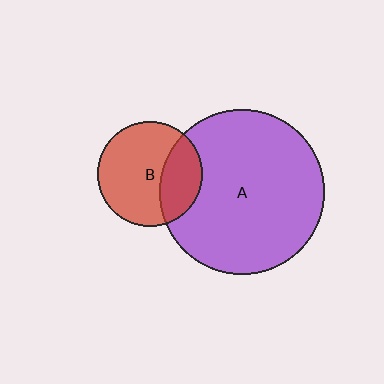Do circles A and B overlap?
Yes.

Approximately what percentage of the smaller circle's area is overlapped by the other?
Approximately 30%.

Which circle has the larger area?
Circle A (purple).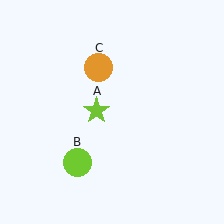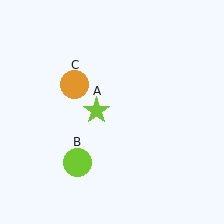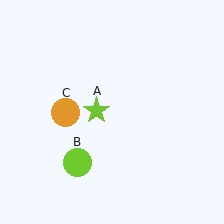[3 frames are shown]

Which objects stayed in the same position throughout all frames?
Lime star (object A) and lime circle (object B) remained stationary.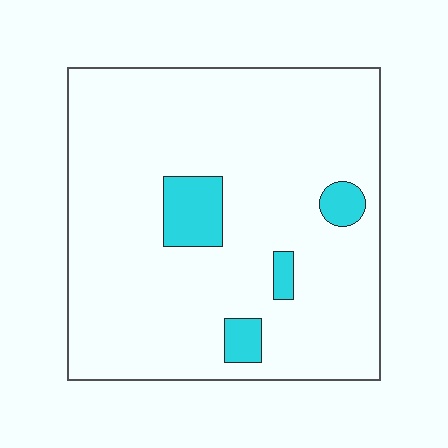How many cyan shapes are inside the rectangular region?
4.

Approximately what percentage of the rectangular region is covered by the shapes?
Approximately 10%.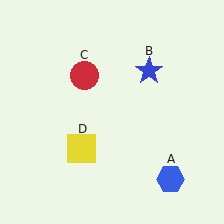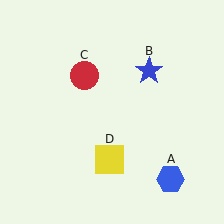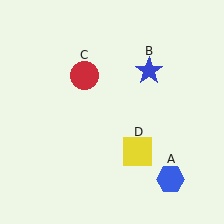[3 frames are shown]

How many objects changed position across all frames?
1 object changed position: yellow square (object D).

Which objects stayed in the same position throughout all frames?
Blue hexagon (object A) and blue star (object B) and red circle (object C) remained stationary.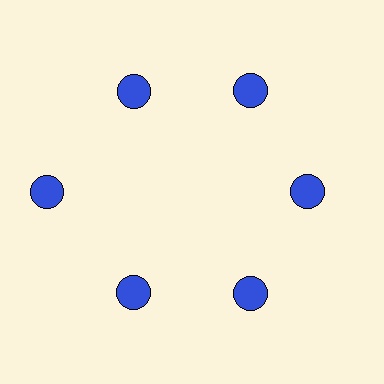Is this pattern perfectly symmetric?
No. The 6 blue circles are arranged in a ring, but one element near the 9 o'clock position is pushed outward from the center, breaking the 6-fold rotational symmetry.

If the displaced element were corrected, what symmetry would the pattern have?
It would have 6-fold rotational symmetry — the pattern would map onto itself every 60 degrees.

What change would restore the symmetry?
The symmetry would be restored by moving it inward, back onto the ring so that all 6 circles sit at equal angles and equal distance from the center.